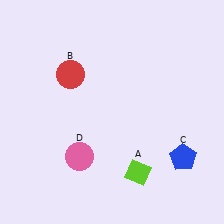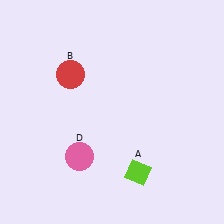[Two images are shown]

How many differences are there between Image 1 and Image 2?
There is 1 difference between the two images.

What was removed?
The blue pentagon (C) was removed in Image 2.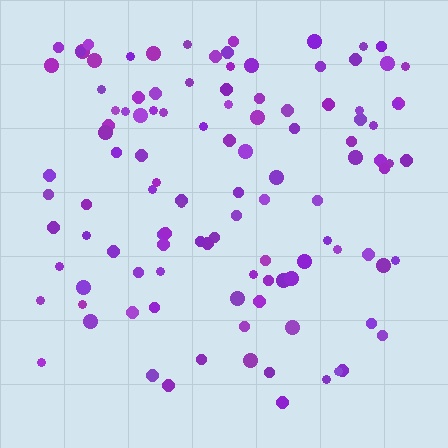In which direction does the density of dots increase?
From bottom to top, with the top side densest.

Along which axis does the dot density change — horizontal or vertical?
Vertical.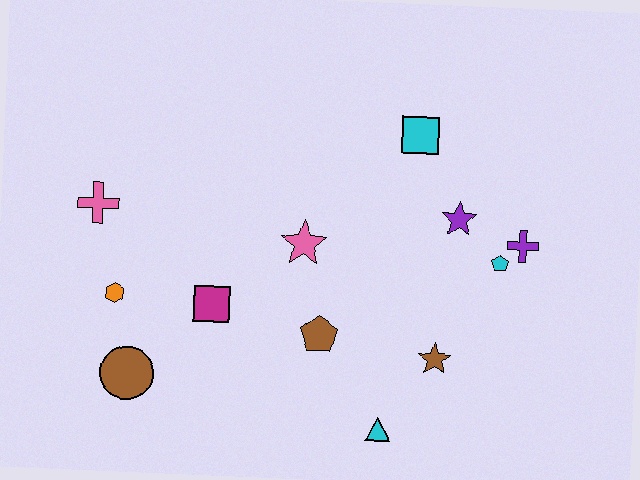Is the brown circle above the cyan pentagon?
No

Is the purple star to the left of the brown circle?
No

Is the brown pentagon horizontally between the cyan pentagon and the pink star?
Yes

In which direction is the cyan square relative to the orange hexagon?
The cyan square is to the right of the orange hexagon.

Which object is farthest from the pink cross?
The purple cross is farthest from the pink cross.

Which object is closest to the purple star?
The cyan pentagon is closest to the purple star.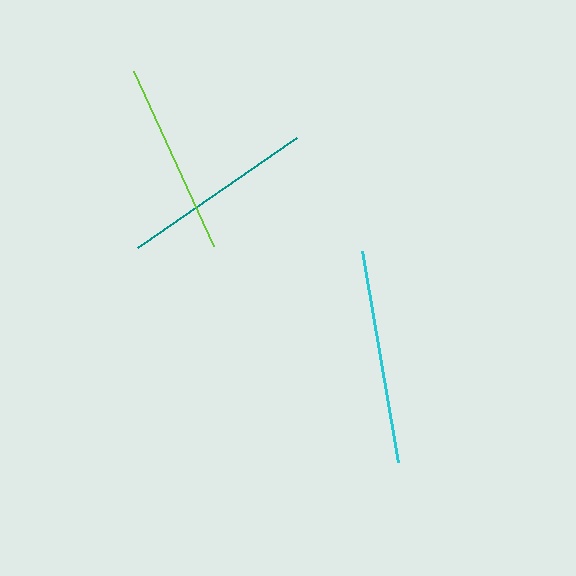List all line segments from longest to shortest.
From longest to shortest: cyan, teal, lime.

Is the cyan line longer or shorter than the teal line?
The cyan line is longer than the teal line.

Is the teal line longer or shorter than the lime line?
The teal line is longer than the lime line.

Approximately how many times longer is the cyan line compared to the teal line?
The cyan line is approximately 1.1 times the length of the teal line.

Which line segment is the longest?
The cyan line is the longest at approximately 214 pixels.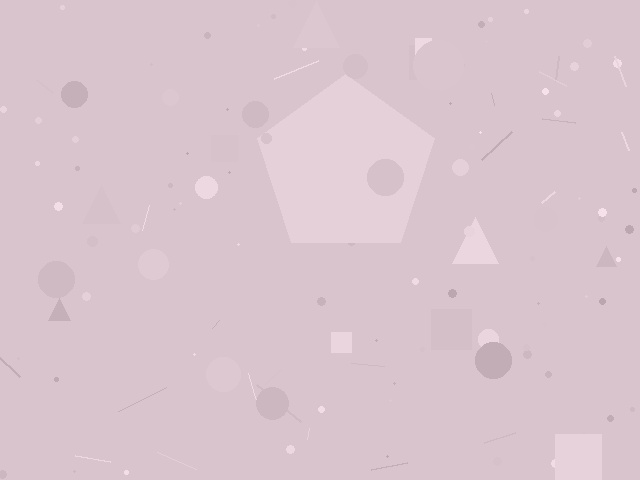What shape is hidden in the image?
A pentagon is hidden in the image.